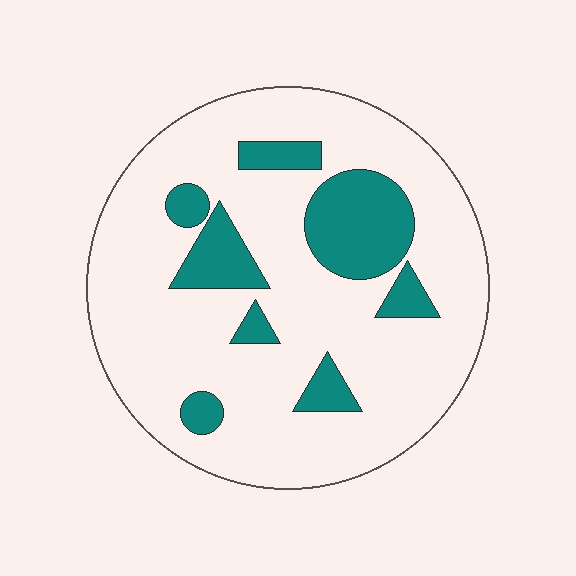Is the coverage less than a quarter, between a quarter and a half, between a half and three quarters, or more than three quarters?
Less than a quarter.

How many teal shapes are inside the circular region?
8.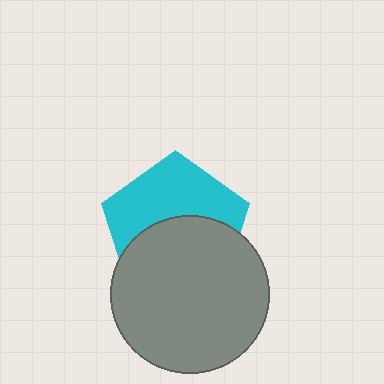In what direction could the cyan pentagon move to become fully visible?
The cyan pentagon could move up. That would shift it out from behind the gray circle entirely.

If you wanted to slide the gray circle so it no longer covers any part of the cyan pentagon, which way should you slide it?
Slide it down — that is the most direct way to separate the two shapes.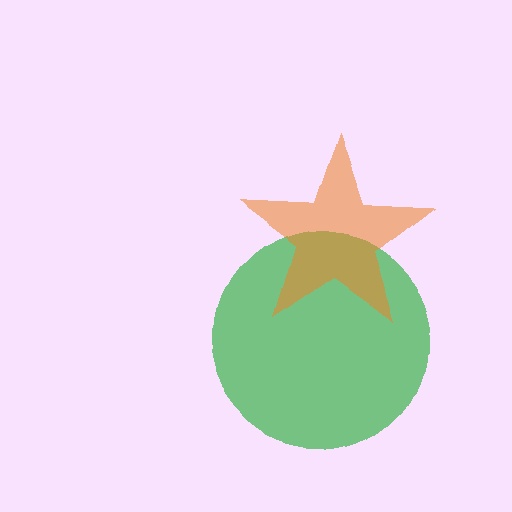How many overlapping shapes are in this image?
There are 2 overlapping shapes in the image.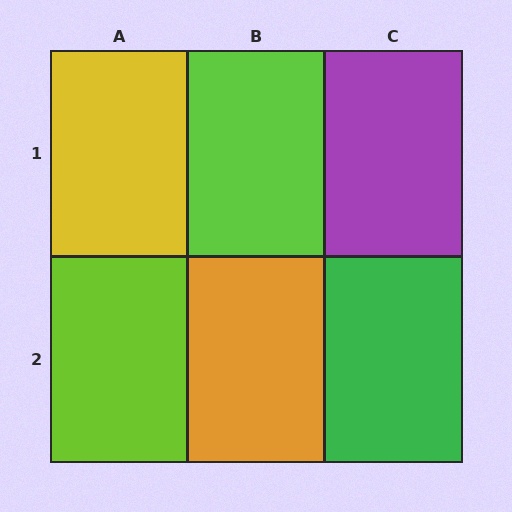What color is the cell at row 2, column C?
Green.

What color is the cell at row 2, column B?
Orange.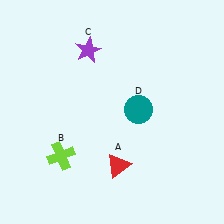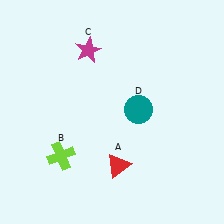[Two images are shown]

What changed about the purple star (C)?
In Image 1, C is purple. In Image 2, it changed to magenta.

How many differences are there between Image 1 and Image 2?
There is 1 difference between the two images.